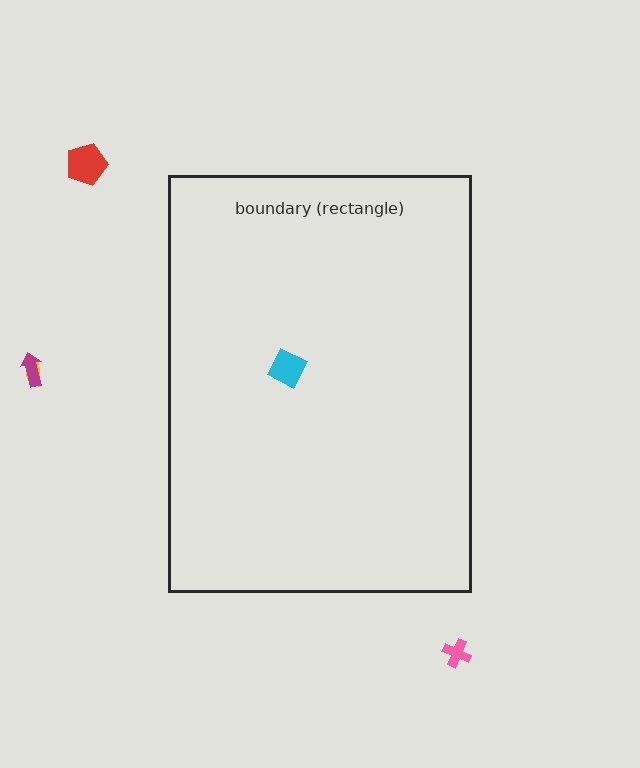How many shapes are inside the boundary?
1 inside, 4 outside.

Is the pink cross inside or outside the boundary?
Outside.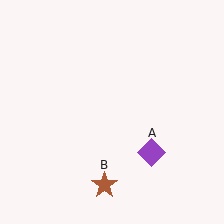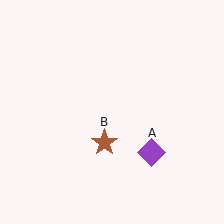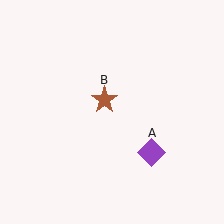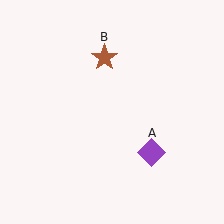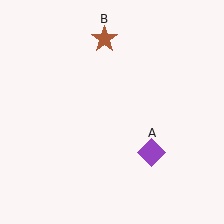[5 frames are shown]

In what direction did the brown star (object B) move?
The brown star (object B) moved up.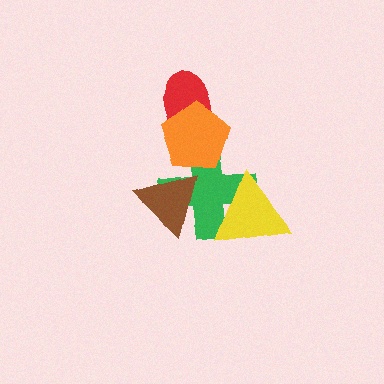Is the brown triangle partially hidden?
No, no other shape covers it.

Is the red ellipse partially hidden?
Yes, it is partially covered by another shape.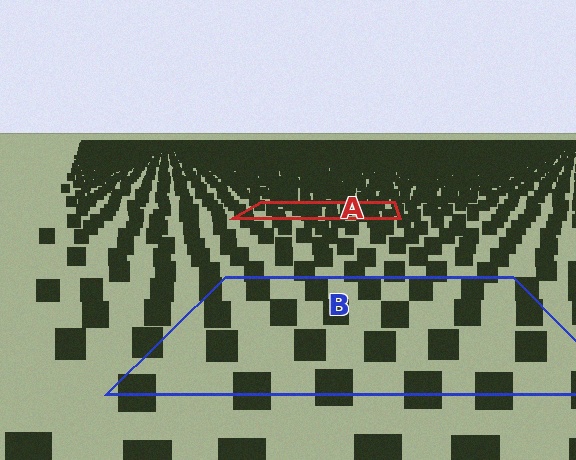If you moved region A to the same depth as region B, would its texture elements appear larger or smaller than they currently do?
They would appear larger. At a closer depth, the same texture elements are projected at a bigger on-screen size.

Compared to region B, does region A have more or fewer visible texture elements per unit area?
Region A has more texture elements per unit area — they are packed more densely because it is farther away.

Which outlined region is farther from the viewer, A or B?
Region A is farther from the viewer — the texture elements inside it appear smaller and more densely packed.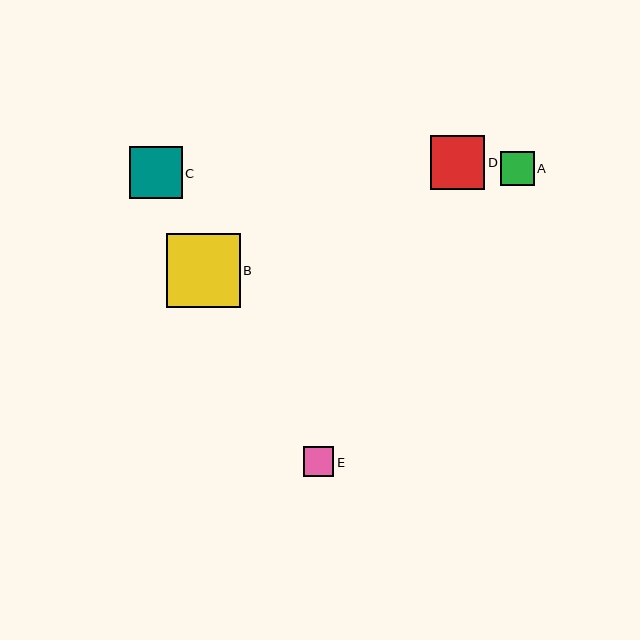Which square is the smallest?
Square E is the smallest with a size of approximately 31 pixels.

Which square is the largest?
Square B is the largest with a size of approximately 73 pixels.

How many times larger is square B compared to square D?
Square B is approximately 1.4 times the size of square D.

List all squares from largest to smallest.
From largest to smallest: B, D, C, A, E.